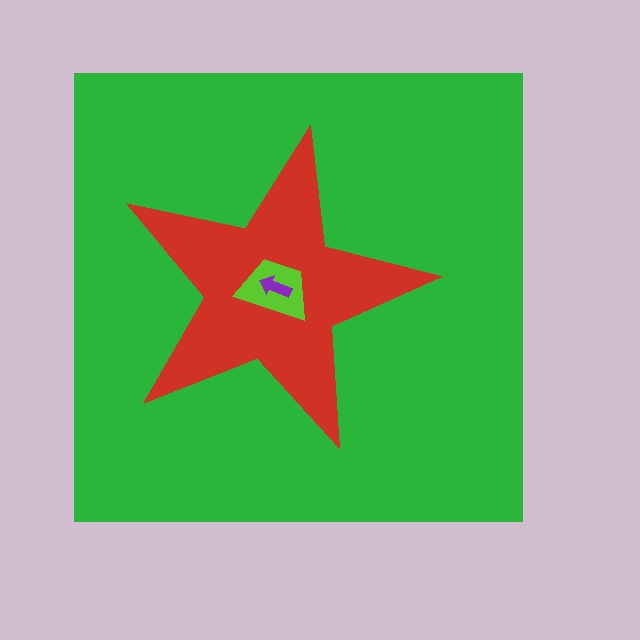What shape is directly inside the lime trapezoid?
The purple arrow.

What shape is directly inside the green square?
The red star.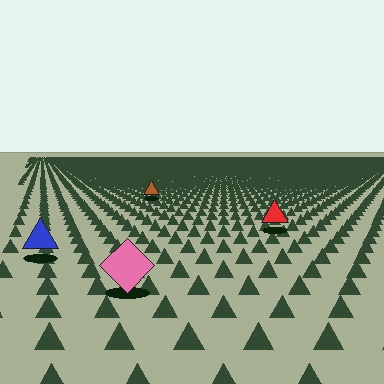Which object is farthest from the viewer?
The brown triangle is farthest from the viewer. It appears smaller and the ground texture around it is denser.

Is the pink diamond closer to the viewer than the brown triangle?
Yes. The pink diamond is closer — you can tell from the texture gradient: the ground texture is coarser near it.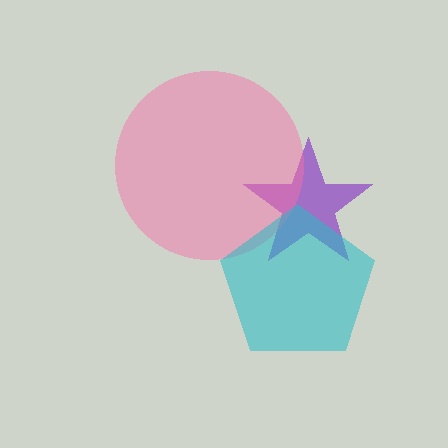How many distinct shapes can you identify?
There are 3 distinct shapes: a purple star, a pink circle, a cyan pentagon.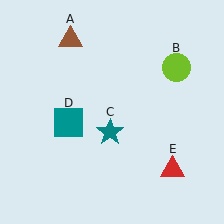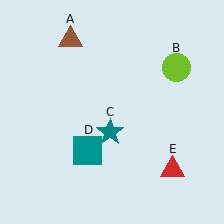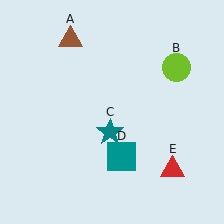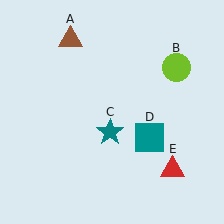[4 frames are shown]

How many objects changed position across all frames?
1 object changed position: teal square (object D).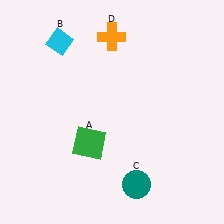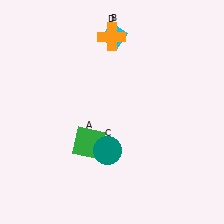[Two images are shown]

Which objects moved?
The objects that moved are: the cyan diamond (B), the teal circle (C).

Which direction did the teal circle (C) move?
The teal circle (C) moved up.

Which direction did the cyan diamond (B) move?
The cyan diamond (B) moved right.